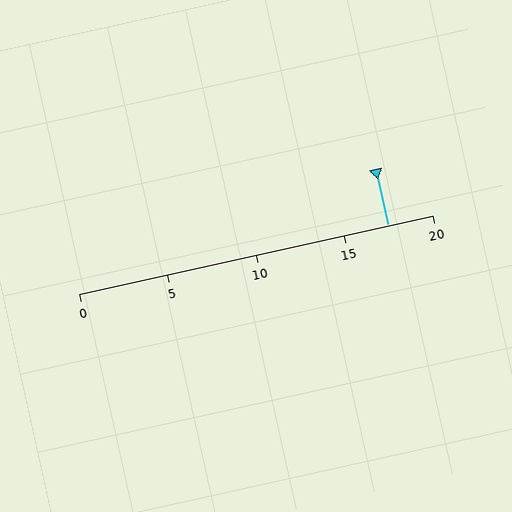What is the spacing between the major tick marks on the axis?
The major ticks are spaced 5 apart.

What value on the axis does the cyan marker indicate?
The marker indicates approximately 17.5.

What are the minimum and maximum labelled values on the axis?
The axis runs from 0 to 20.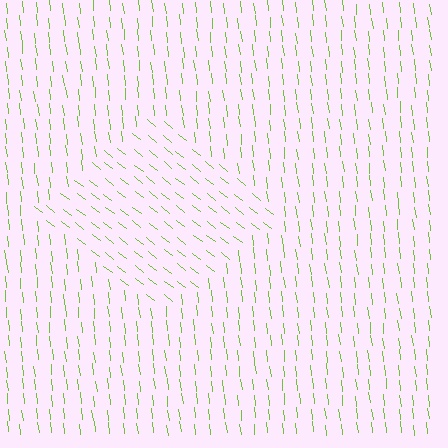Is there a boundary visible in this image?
Yes, there is a texture boundary formed by a change in line orientation.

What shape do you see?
I see a diamond.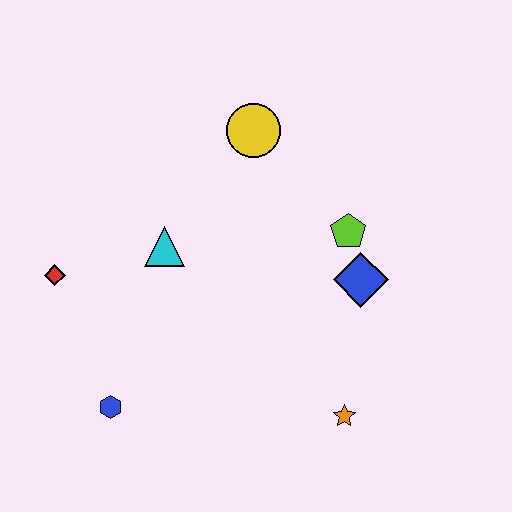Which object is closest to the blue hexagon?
The red diamond is closest to the blue hexagon.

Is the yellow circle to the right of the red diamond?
Yes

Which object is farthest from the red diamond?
The orange star is farthest from the red diamond.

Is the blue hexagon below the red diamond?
Yes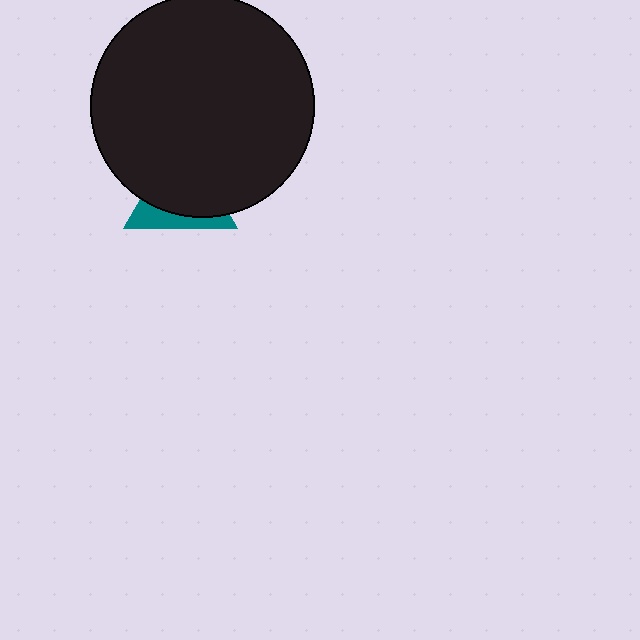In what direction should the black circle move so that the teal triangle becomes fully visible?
The black circle should move up. That is the shortest direction to clear the overlap and leave the teal triangle fully visible.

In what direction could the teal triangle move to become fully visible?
The teal triangle could move down. That would shift it out from behind the black circle entirely.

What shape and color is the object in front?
The object in front is a black circle.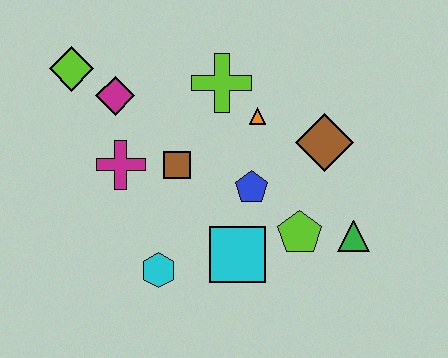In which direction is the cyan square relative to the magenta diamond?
The cyan square is below the magenta diamond.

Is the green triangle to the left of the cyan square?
No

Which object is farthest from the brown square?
The green triangle is farthest from the brown square.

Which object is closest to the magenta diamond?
The lime diamond is closest to the magenta diamond.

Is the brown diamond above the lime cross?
No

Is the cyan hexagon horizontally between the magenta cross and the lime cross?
Yes